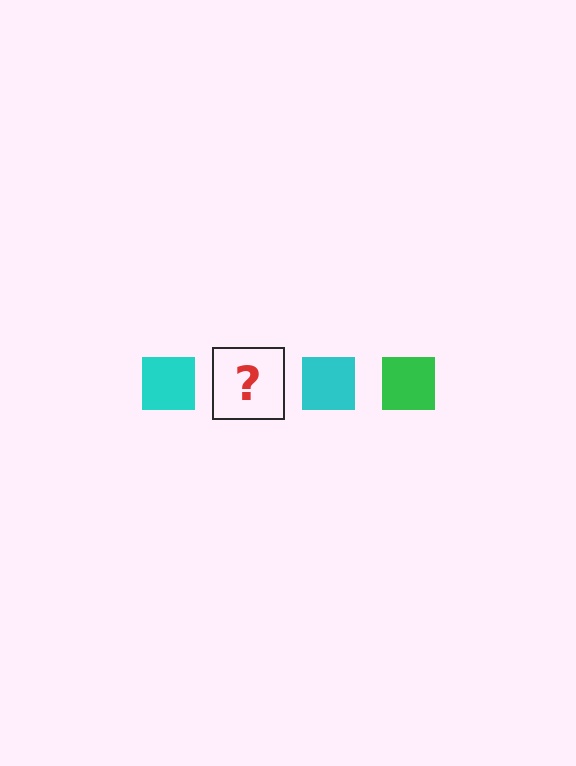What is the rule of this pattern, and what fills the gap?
The rule is that the pattern cycles through cyan, green squares. The gap should be filled with a green square.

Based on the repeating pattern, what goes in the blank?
The blank should be a green square.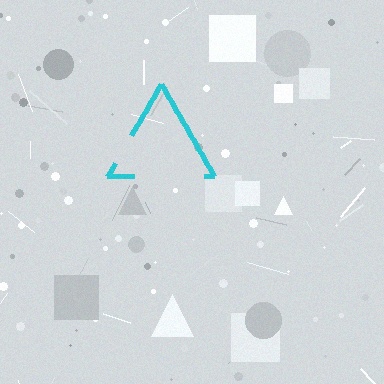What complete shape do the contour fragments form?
The contour fragments form a triangle.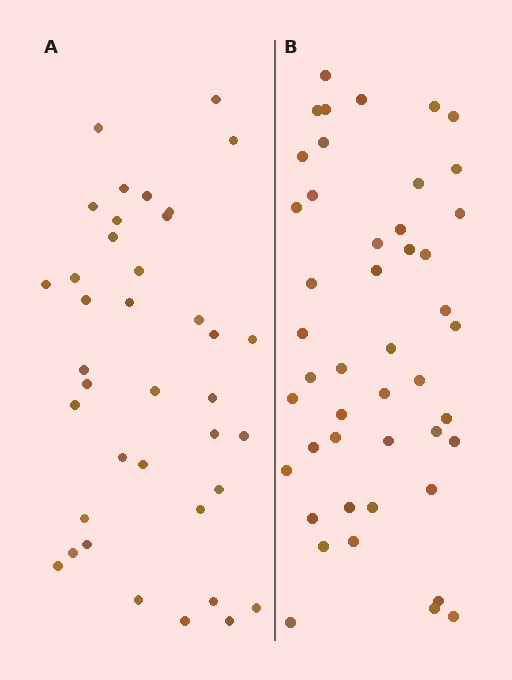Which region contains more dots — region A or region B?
Region B (the right region) has more dots.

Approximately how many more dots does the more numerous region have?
Region B has roughly 8 or so more dots than region A.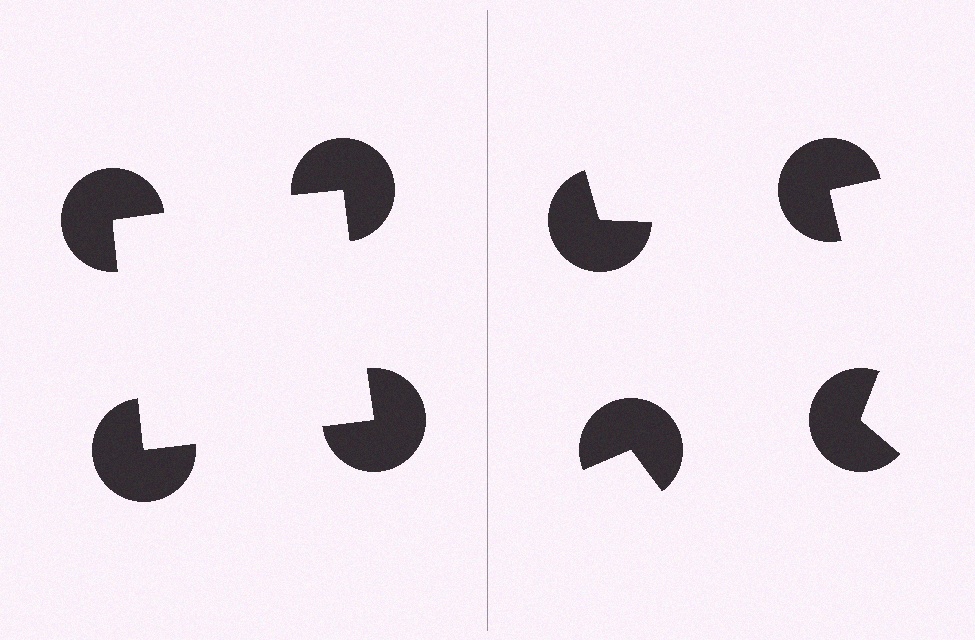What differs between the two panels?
The pac-man discs are positioned identically on both sides; only the wedge orientations differ. On the left they align to a square; on the right they are misaligned.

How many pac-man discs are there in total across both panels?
8 — 4 on each side.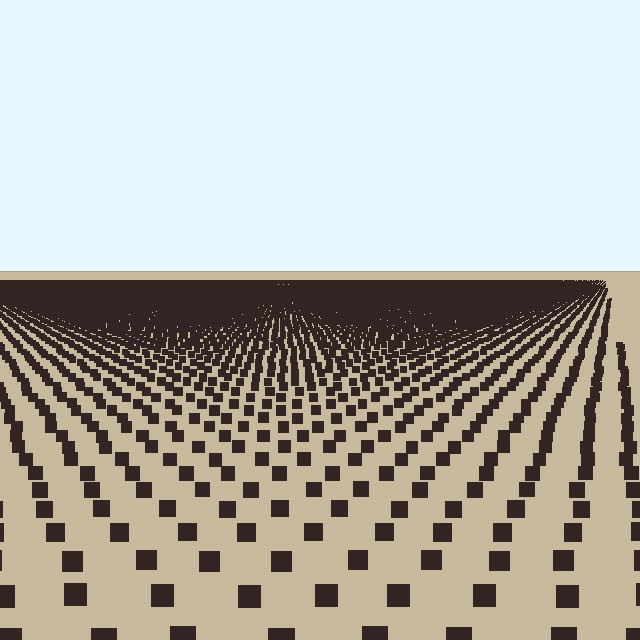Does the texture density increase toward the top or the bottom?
Density increases toward the top.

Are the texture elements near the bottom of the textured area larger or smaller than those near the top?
Larger. Near the bottom, elements are closer to the viewer and appear at a bigger on-screen size.